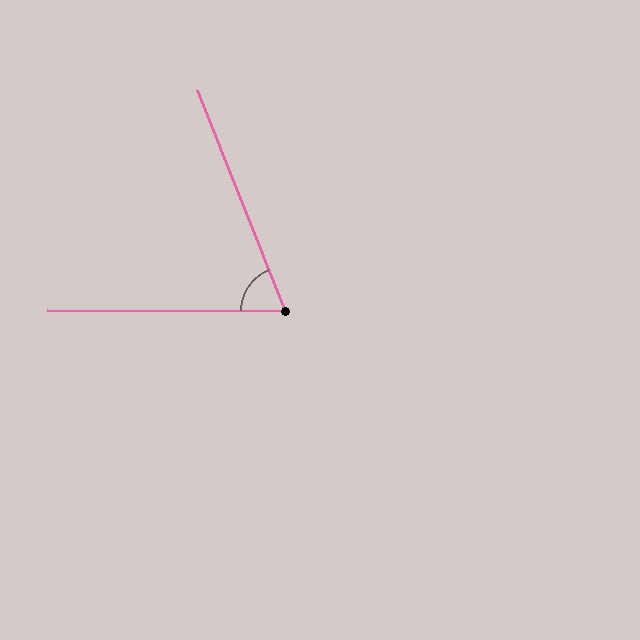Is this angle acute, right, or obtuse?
It is acute.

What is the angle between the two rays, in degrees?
Approximately 68 degrees.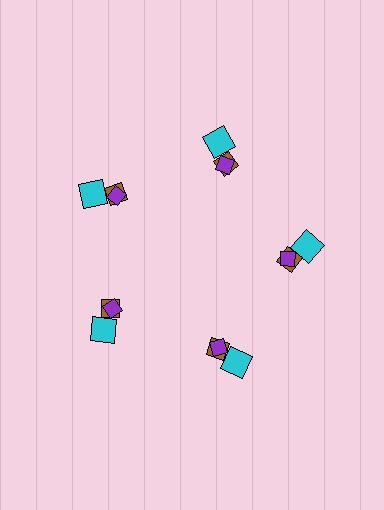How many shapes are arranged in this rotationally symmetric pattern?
There are 15 shapes, arranged in 5 groups of 3.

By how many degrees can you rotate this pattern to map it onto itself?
The pattern maps onto itself every 72 degrees of rotation.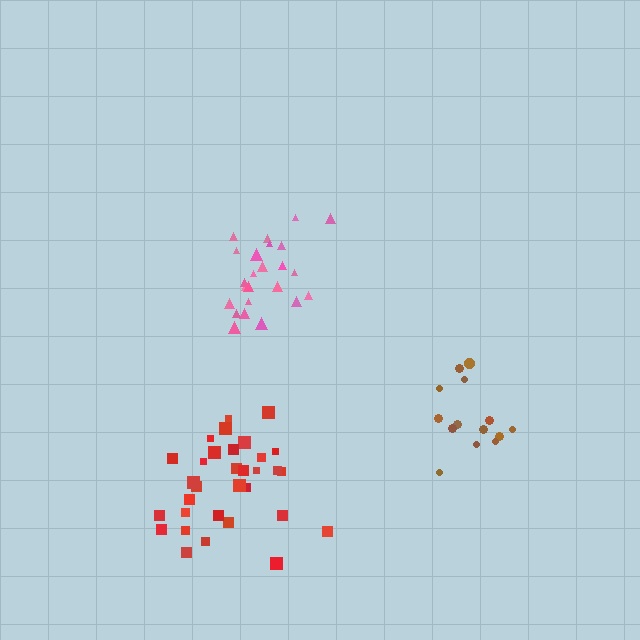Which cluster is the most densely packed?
Pink.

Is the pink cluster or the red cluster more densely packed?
Pink.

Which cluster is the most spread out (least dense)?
Brown.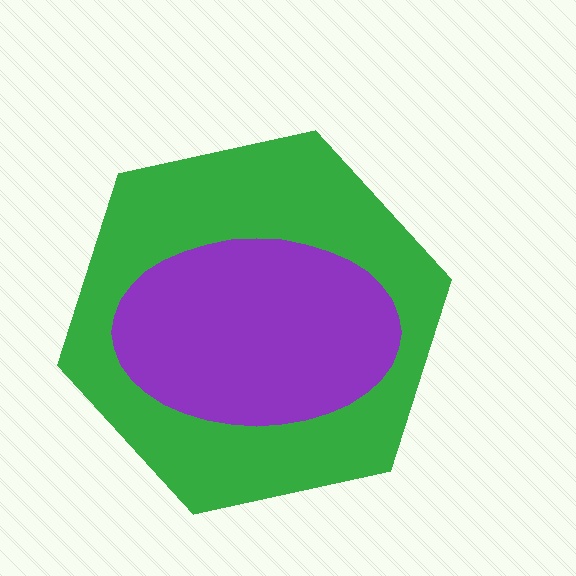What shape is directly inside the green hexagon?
The purple ellipse.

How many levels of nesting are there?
2.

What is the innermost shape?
The purple ellipse.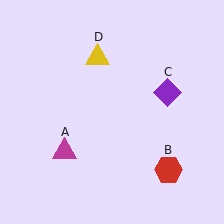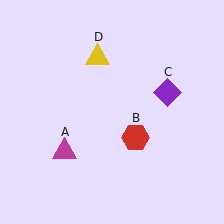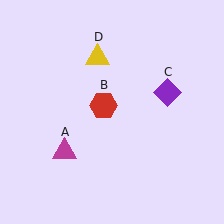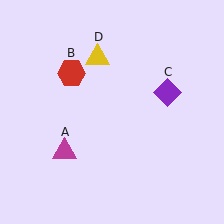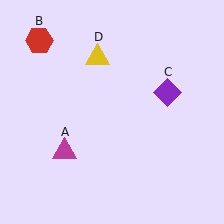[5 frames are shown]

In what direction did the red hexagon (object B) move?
The red hexagon (object B) moved up and to the left.